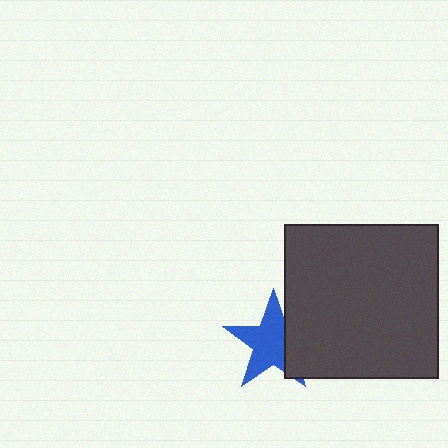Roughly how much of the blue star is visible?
Most of it is visible (roughly 69%).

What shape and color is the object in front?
The object in front is a dark gray square.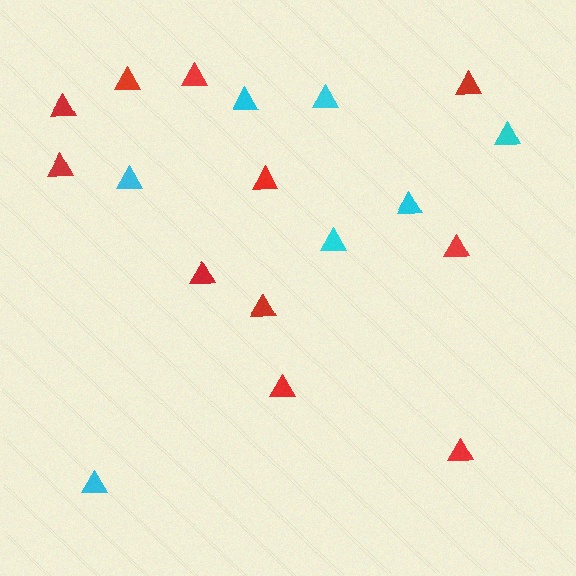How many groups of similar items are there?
There are 2 groups: one group of red triangles (11) and one group of cyan triangles (7).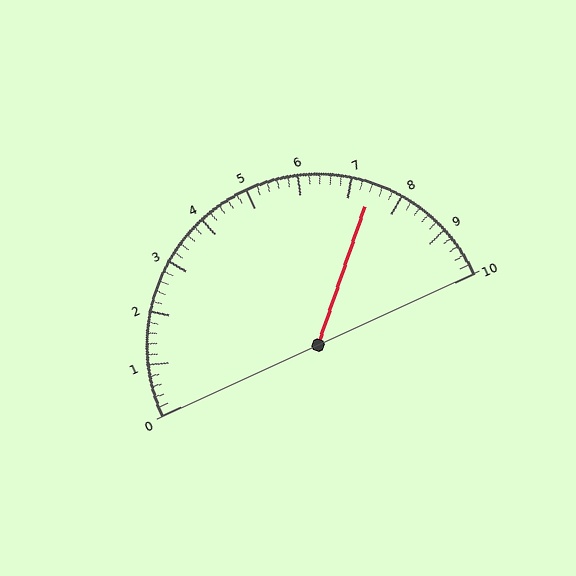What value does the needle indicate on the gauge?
The needle indicates approximately 7.4.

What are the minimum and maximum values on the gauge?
The gauge ranges from 0 to 10.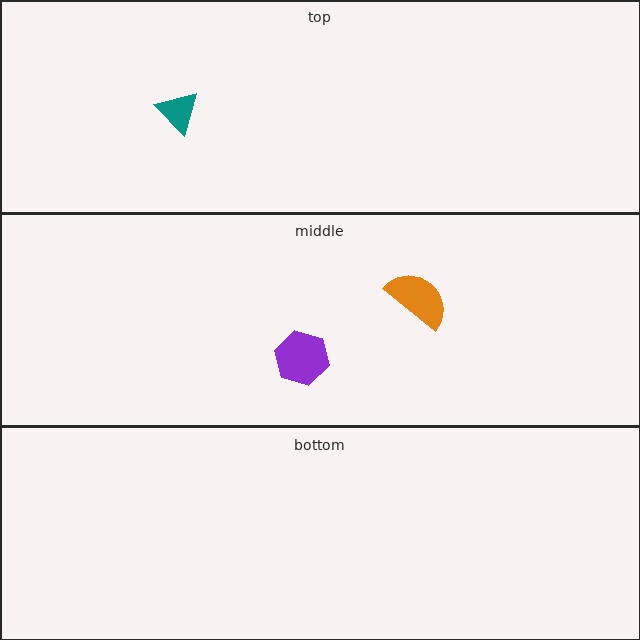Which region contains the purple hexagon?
The middle region.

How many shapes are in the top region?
1.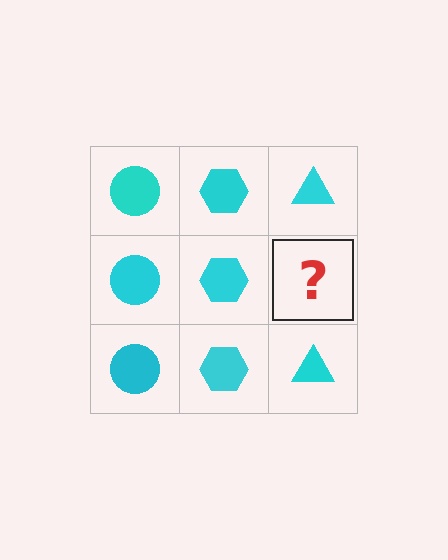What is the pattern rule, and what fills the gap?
The rule is that each column has a consistent shape. The gap should be filled with a cyan triangle.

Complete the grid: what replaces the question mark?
The question mark should be replaced with a cyan triangle.